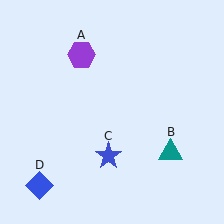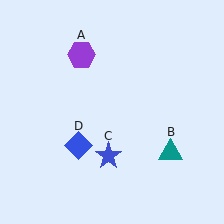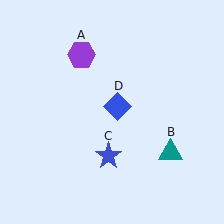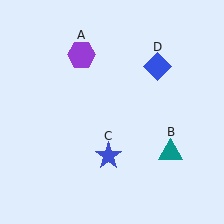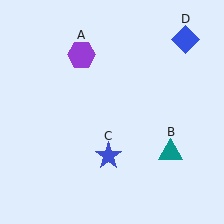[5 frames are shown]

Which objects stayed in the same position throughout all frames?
Purple hexagon (object A) and teal triangle (object B) and blue star (object C) remained stationary.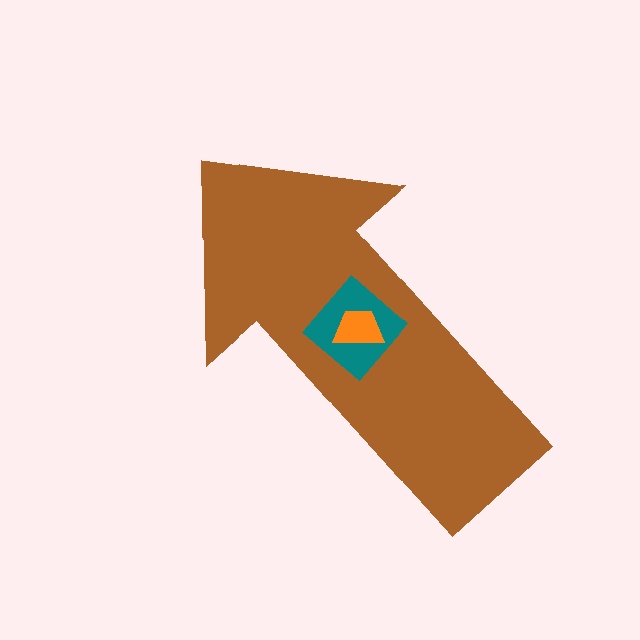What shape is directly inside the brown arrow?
The teal diamond.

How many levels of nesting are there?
3.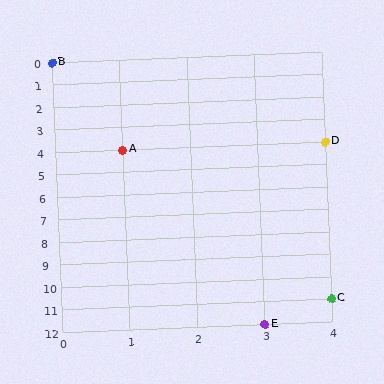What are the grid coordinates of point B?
Point B is at grid coordinates (0, 0).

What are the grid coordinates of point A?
Point A is at grid coordinates (1, 4).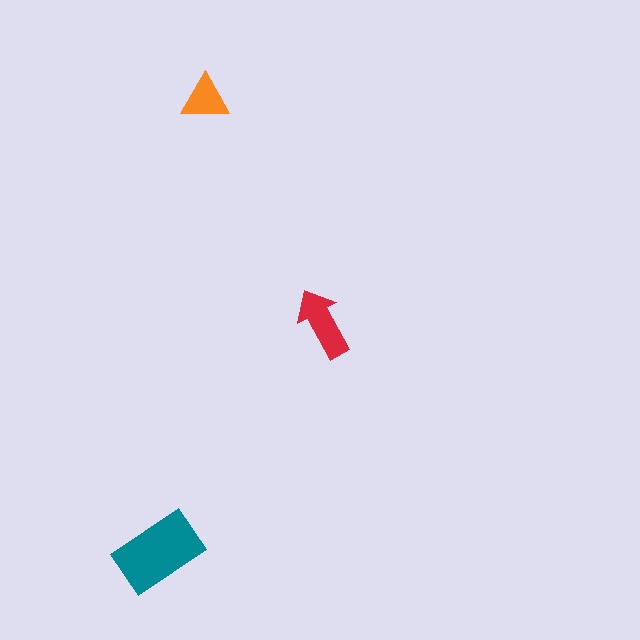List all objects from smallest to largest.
The orange triangle, the red arrow, the teal rectangle.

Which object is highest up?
The orange triangle is topmost.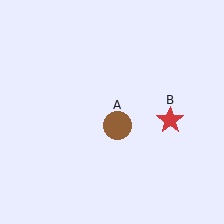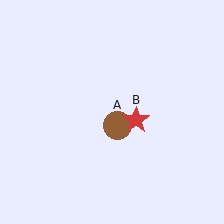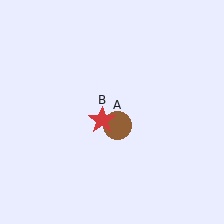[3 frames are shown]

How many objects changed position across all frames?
1 object changed position: red star (object B).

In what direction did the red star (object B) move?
The red star (object B) moved left.